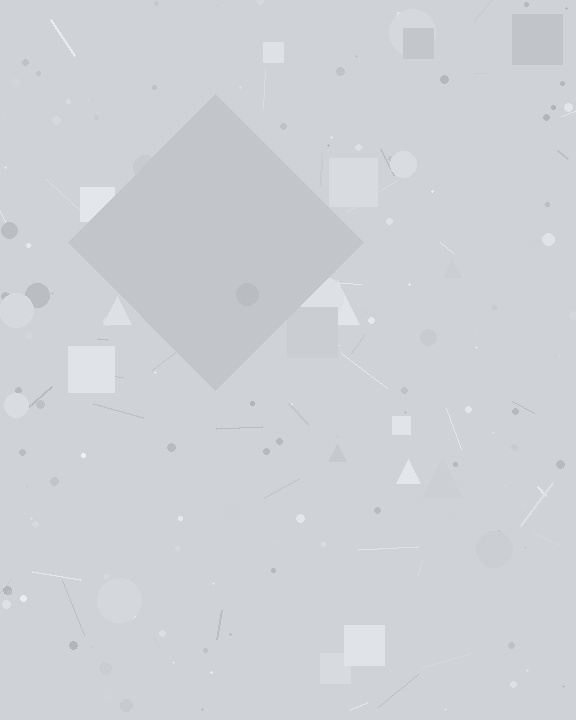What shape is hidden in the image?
A diamond is hidden in the image.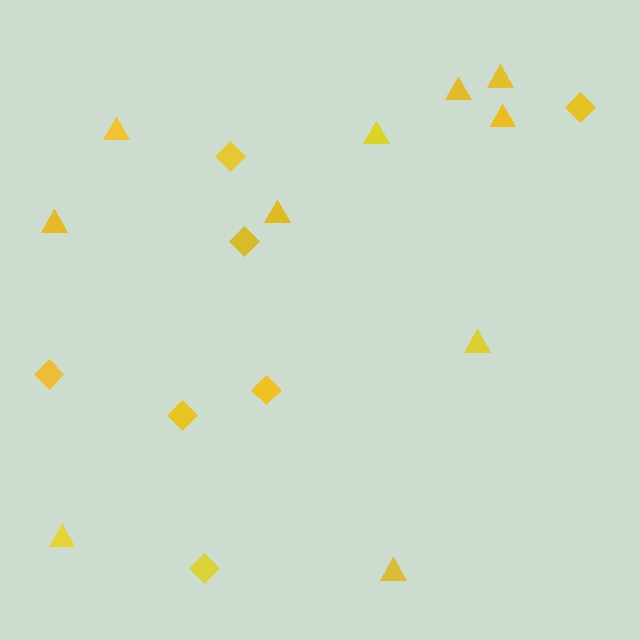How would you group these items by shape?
There are 2 groups: one group of diamonds (7) and one group of triangles (10).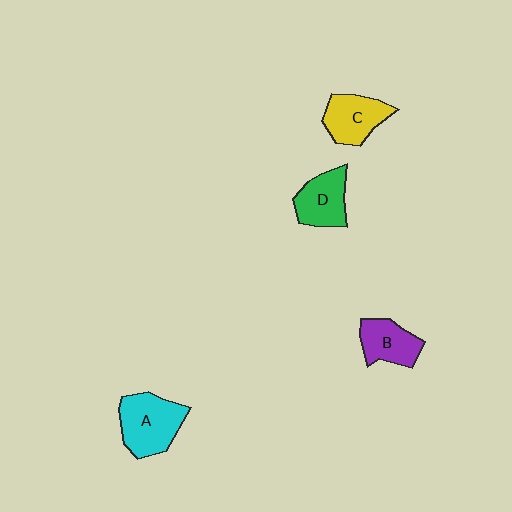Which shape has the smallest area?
Shape B (purple).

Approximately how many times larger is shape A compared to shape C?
Approximately 1.3 times.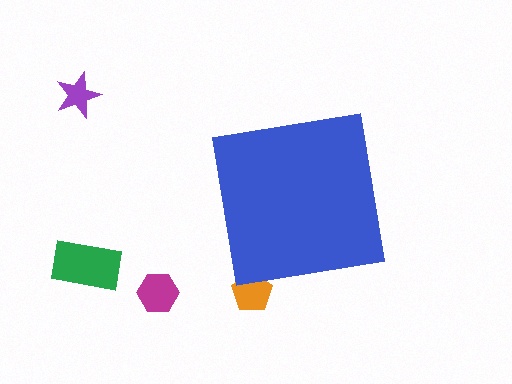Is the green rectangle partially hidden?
No, the green rectangle is fully visible.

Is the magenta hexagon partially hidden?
No, the magenta hexagon is fully visible.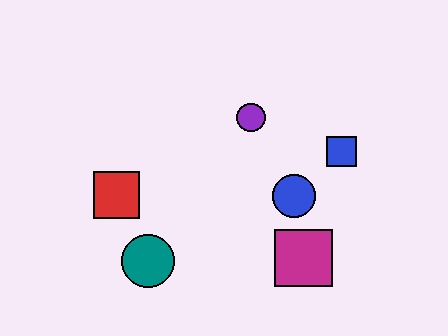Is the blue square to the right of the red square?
Yes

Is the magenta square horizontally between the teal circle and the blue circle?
No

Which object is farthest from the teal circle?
The blue square is farthest from the teal circle.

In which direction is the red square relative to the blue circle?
The red square is to the left of the blue circle.